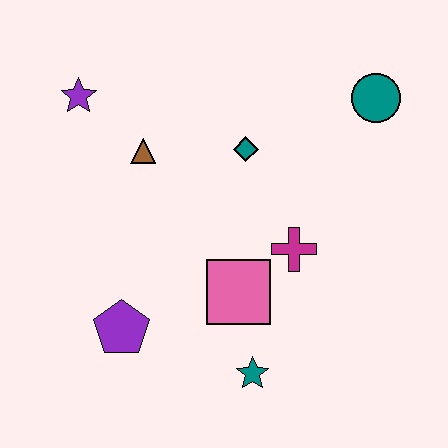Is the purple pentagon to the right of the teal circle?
No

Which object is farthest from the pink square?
The purple star is farthest from the pink square.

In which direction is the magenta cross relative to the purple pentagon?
The magenta cross is to the right of the purple pentagon.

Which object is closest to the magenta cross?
The pink square is closest to the magenta cross.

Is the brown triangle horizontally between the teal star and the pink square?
No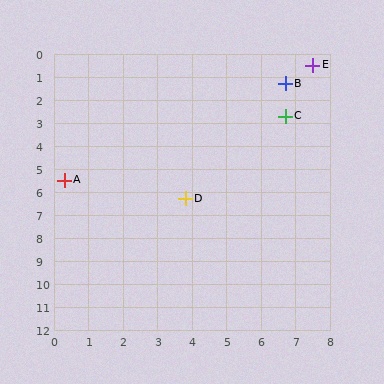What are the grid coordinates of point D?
Point D is at approximately (3.8, 6.3).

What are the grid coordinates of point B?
Point B is at approximately (6.7, 1.3).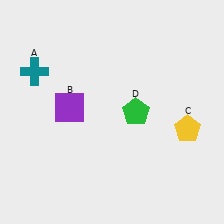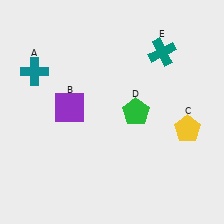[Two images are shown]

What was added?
A teal cross (E) was added in Image 2.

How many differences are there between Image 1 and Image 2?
There is 1 difference between the two images.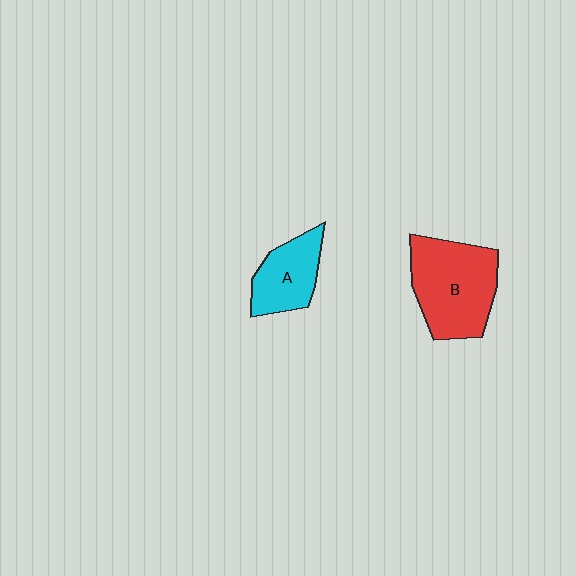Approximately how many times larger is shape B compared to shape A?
Approximately 1.7 times.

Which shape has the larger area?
Shape B (red).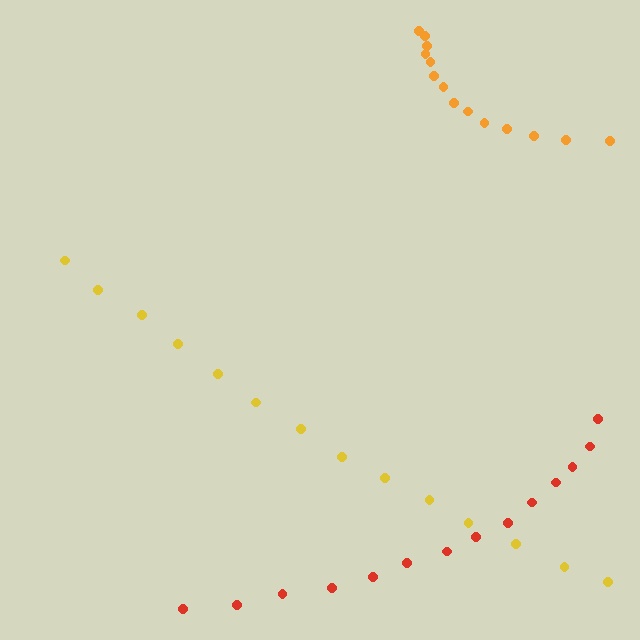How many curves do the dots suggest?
There are 3 distinct paths.